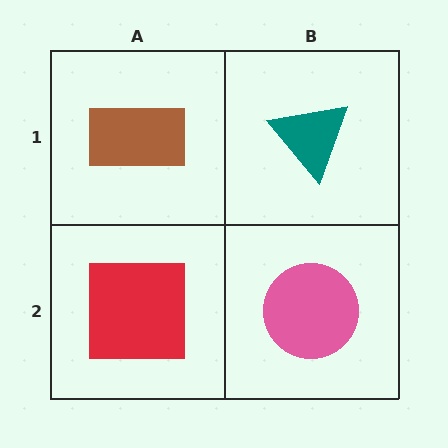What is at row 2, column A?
A red square.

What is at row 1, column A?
A brown rectangle.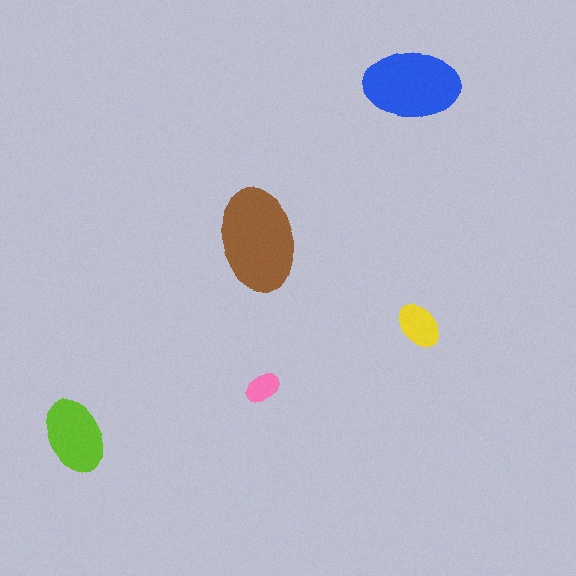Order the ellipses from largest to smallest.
the brown one, the blue one, the lime one, the yellow one, the pink one.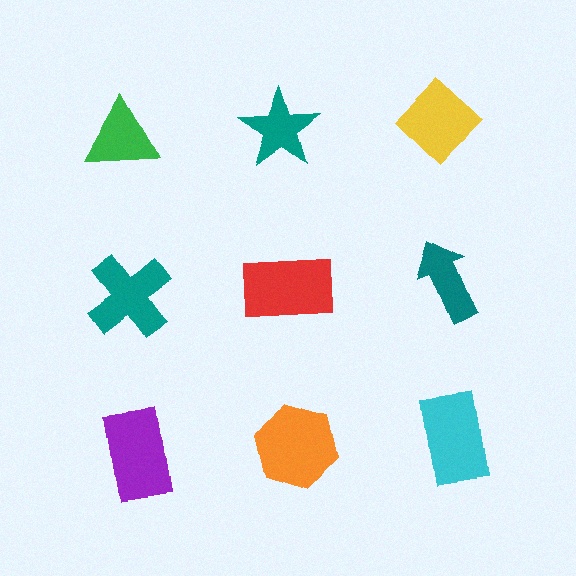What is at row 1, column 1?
A green triangle.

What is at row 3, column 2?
An orange hexagon.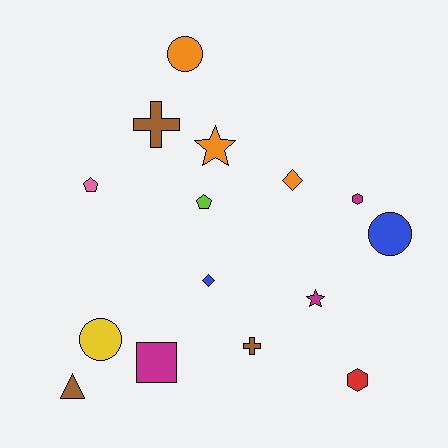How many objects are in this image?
There are 15 objects.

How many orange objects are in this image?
There are 3 orange objects.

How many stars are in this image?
There are 2 stars.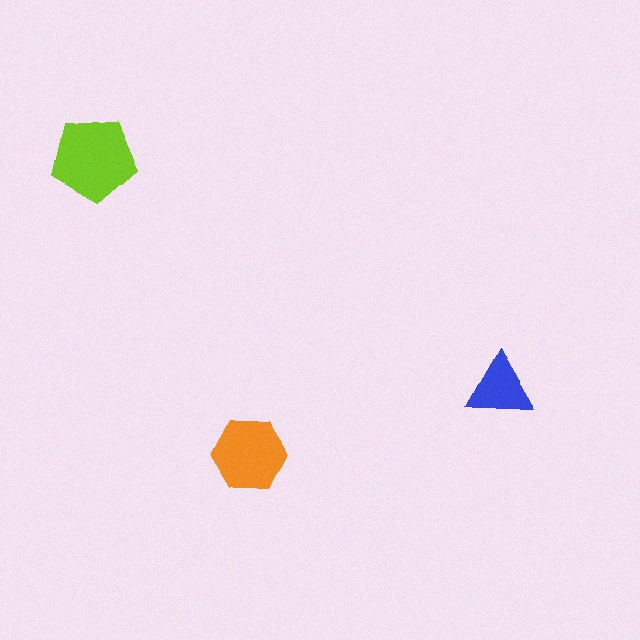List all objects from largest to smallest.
The lime pentagon, the orange hexagon, the blue triangle.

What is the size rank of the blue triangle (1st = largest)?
3rd.